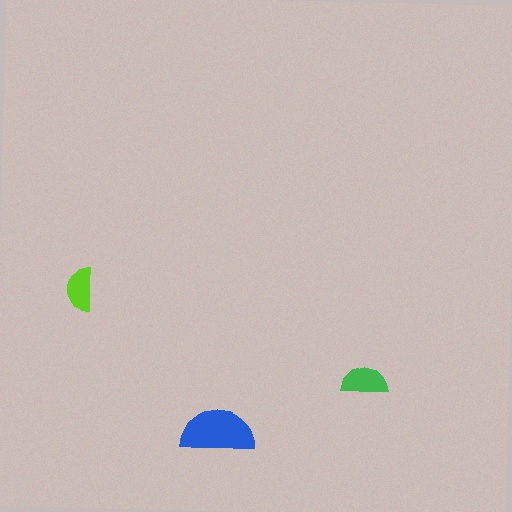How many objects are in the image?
There are 3 objects in the image.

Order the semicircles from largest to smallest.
the blue one, the green one, the lime one.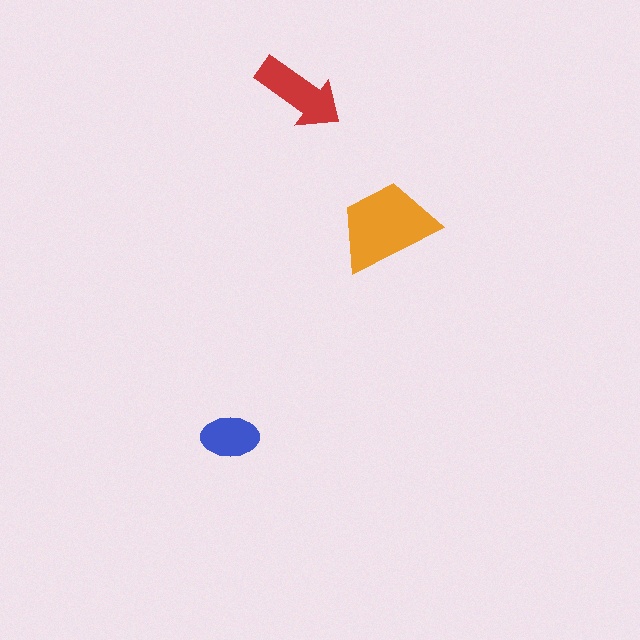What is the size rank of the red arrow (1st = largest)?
2nd.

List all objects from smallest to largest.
The blue ellipse, the red arrow, the orange trapezoid.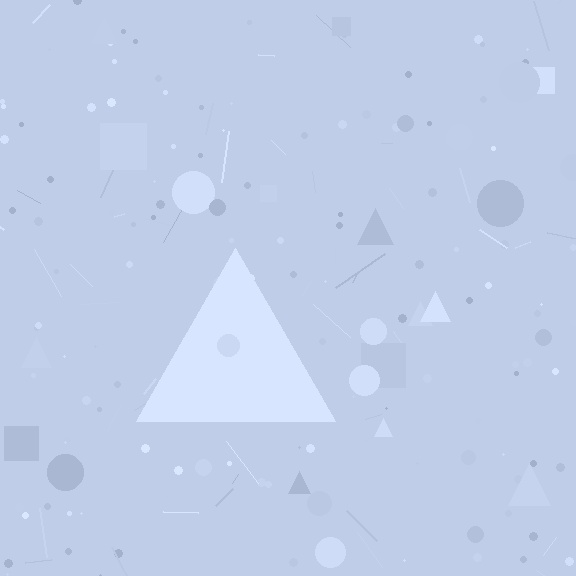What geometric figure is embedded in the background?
A triangle is embedded in the background.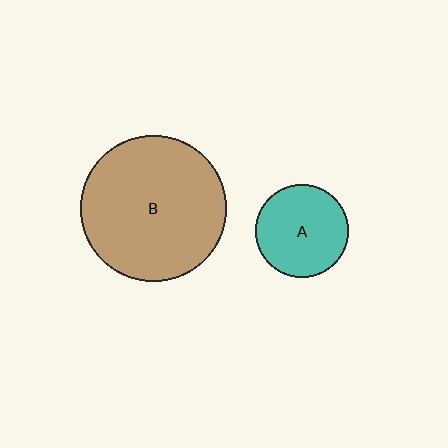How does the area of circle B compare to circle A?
Approximately 2.5 times.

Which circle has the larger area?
Circle B (brown).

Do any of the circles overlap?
No, none of the circles overlap.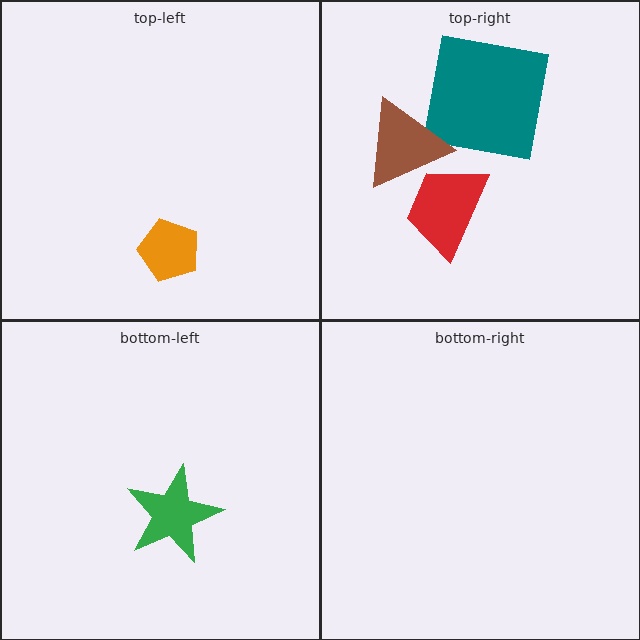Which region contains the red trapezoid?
The top-right region.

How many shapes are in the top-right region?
3.